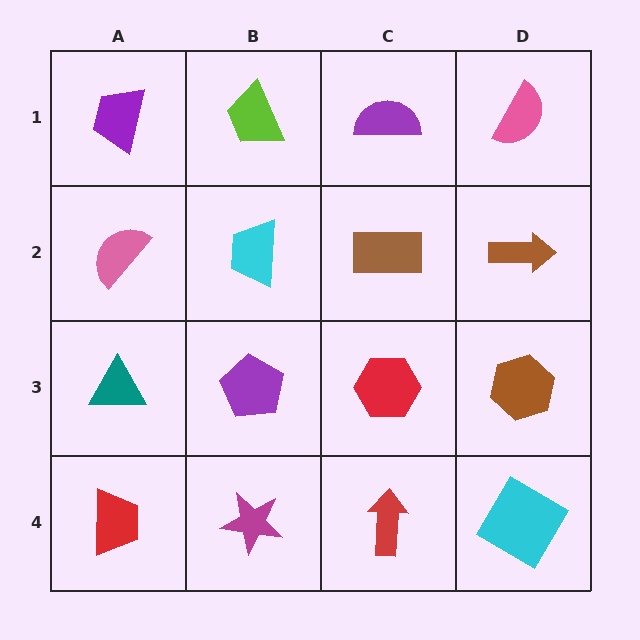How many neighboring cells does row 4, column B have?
3.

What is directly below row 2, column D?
A brown hexagon.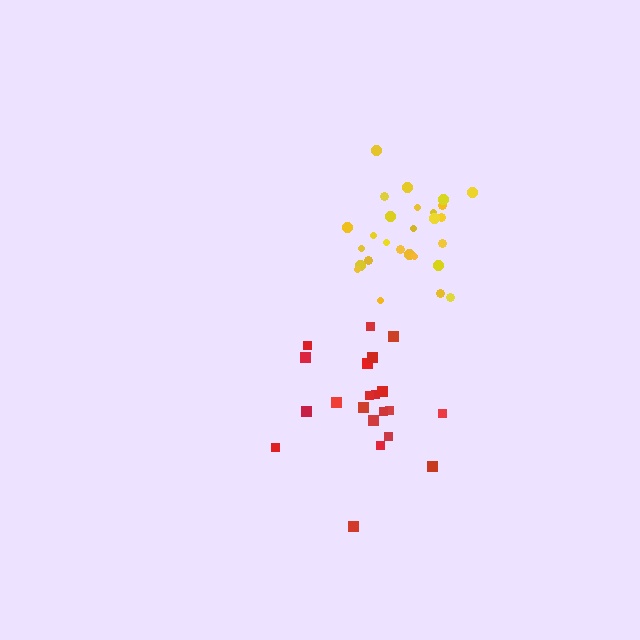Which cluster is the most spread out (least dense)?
Red.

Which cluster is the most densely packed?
Yellow.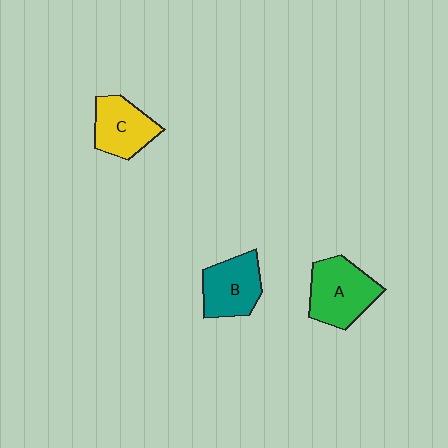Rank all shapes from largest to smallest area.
From largest to smallest: A (green), B (teal), C (yellow).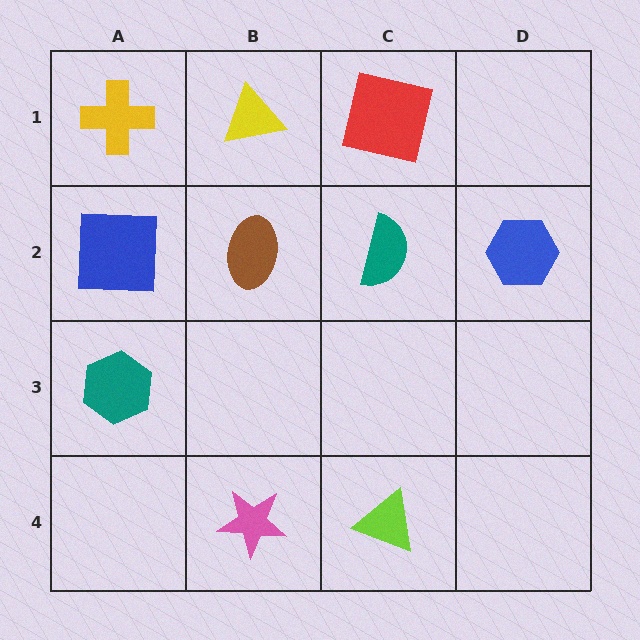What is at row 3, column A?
A teal hexagon.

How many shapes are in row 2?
4 shapes.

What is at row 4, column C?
A lime triangle.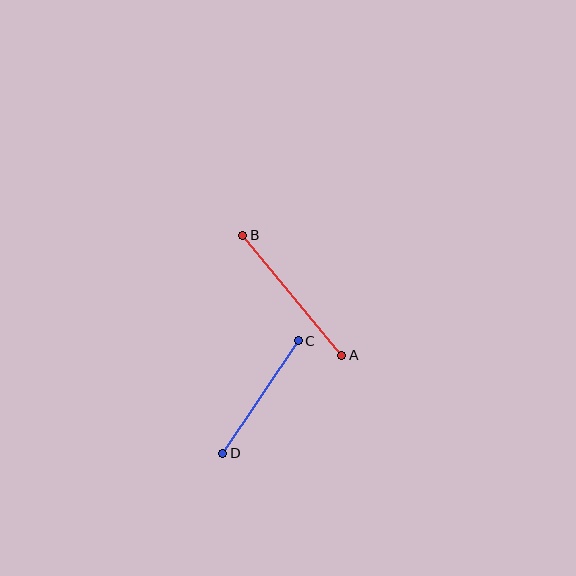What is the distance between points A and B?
The distance is approximately 156 pixels.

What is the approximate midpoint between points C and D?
The midpoint is at approximately (261, 397) pixels.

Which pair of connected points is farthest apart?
Points A and B are farthest apart.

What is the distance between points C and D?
The distance is approximately 135 pixels.